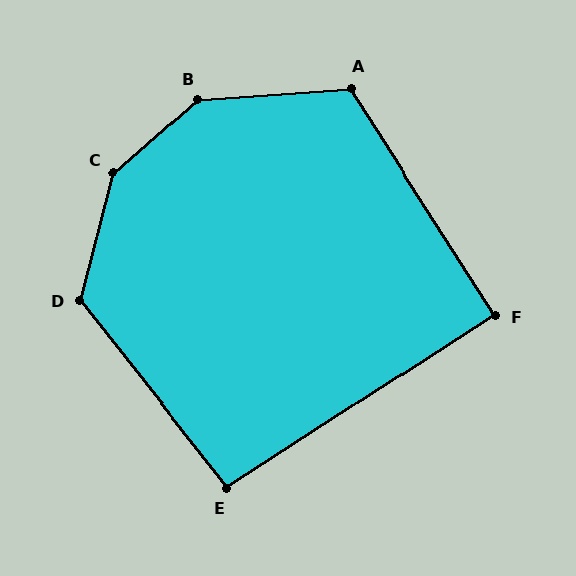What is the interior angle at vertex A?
Approximately 118 degrees (obtuse).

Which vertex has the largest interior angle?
C, at approximately 146 degrees.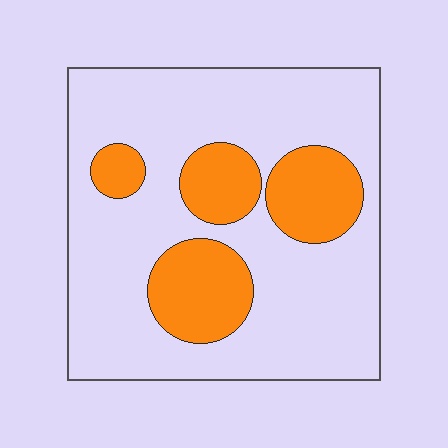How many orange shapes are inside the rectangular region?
4.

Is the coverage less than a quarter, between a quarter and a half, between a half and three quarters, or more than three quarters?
Less than a quarter.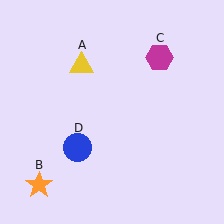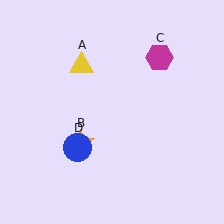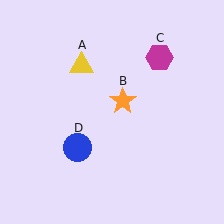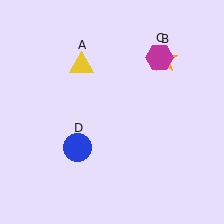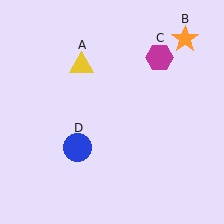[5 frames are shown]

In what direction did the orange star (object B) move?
The orange star (object B) moved up and to the right.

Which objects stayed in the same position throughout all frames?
Yellow triangle (object A) and magenta hexagon (object C) and blue circle (object D) remained stationary.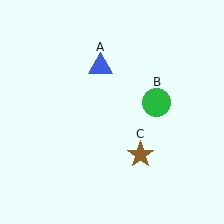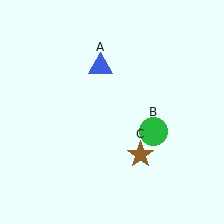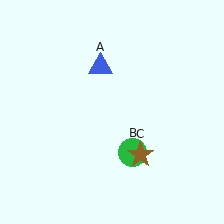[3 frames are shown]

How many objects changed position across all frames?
1 object changed position: green circle (object B).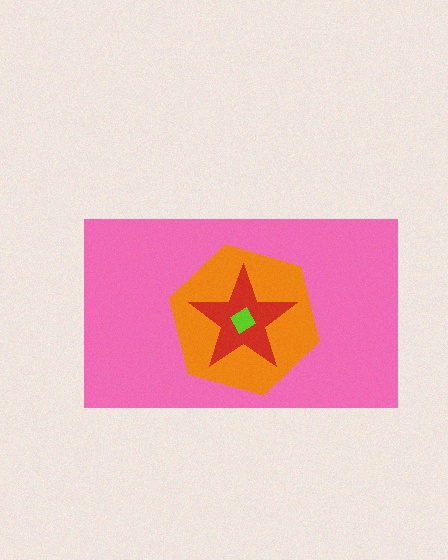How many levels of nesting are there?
4.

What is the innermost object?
The lime diamond.